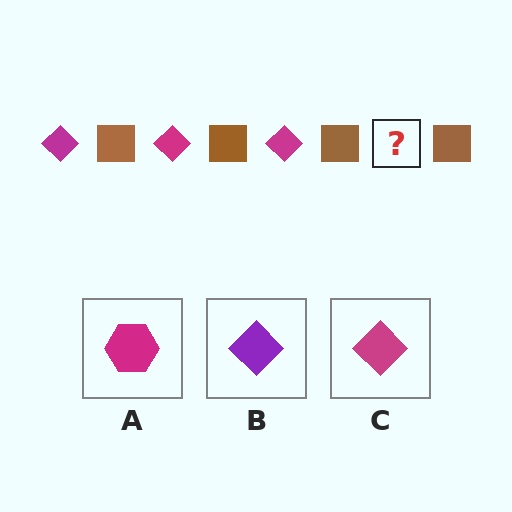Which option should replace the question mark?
Option C.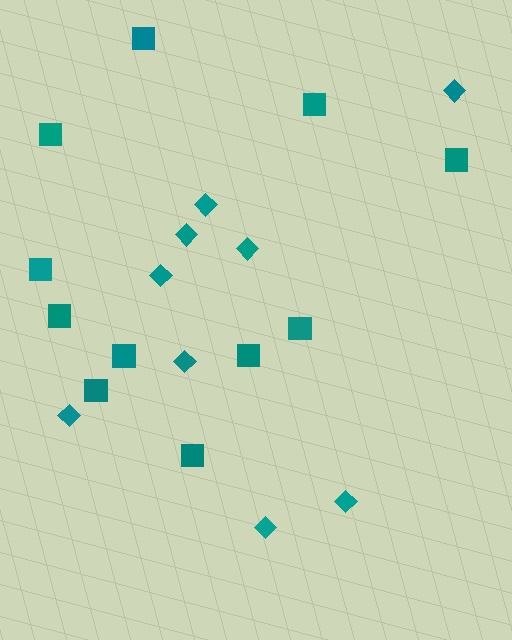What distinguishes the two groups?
There are 2 groups: one group of diamonds (9) and one group of squares (11).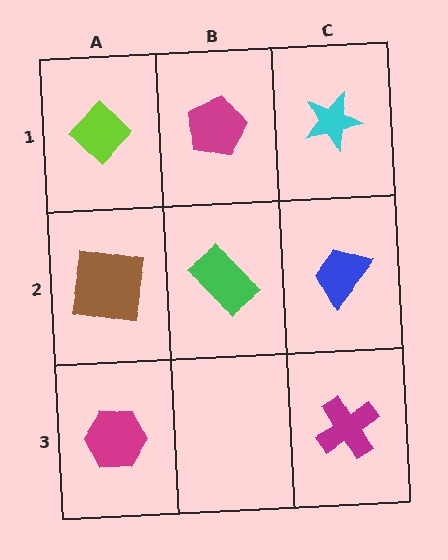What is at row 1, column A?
A lime diamond.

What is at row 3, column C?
A magenta cross.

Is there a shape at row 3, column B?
No, that cell is empty.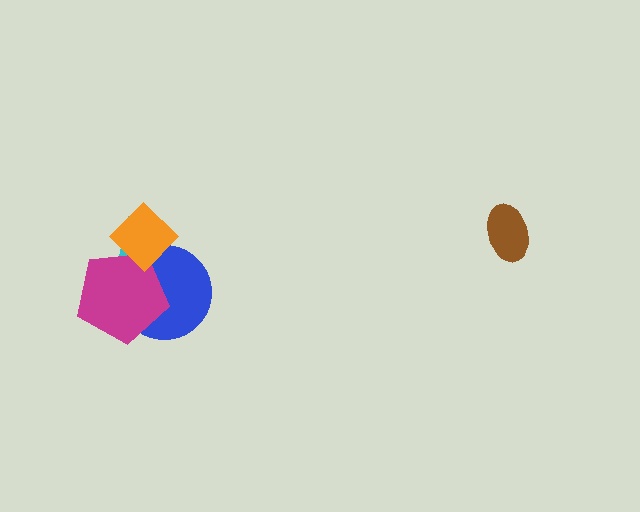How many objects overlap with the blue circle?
3 objects overlap with the blue circle.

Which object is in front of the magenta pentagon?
The orange diamond is in front of the magenta pentagon.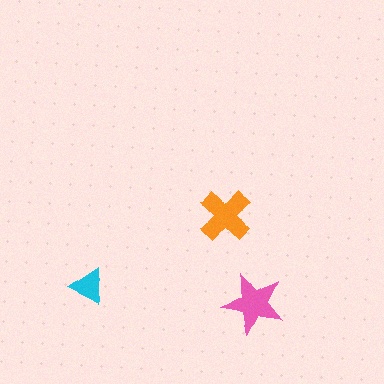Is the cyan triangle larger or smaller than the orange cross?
Smaller.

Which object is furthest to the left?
The cyan triangle is leftmost.